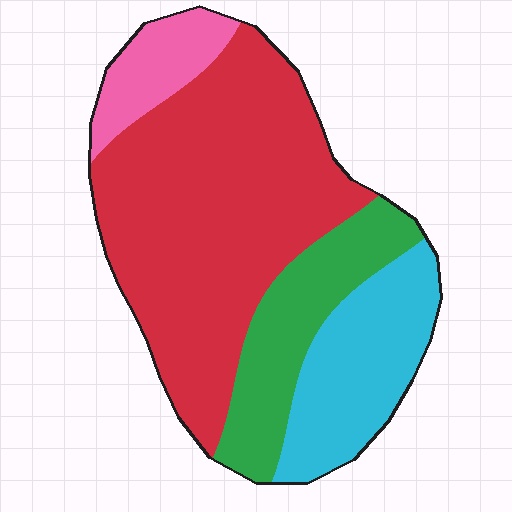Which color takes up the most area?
Red, at roughly 55%.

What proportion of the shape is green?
Green takes up about one sixth (1/6) of the shape.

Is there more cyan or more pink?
Cyan.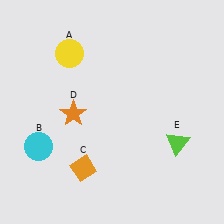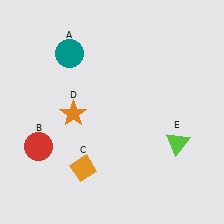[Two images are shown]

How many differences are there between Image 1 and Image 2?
There are 2 differences between the two images.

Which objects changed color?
A changed from yellow to teal. B changed from cyan to red.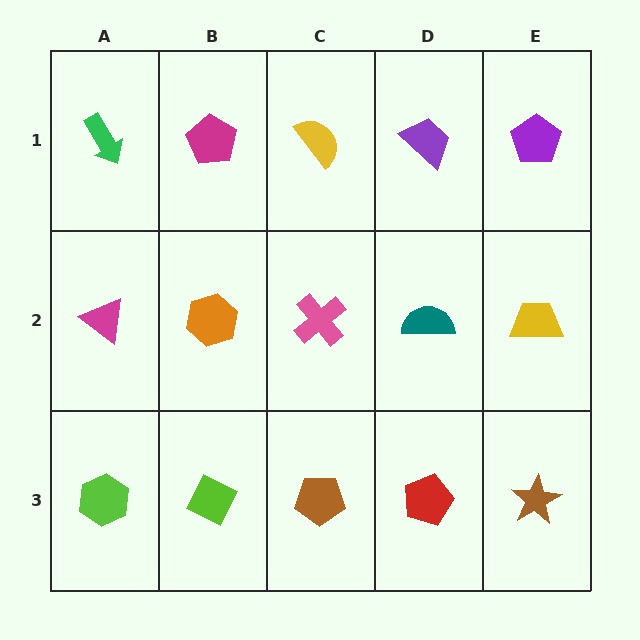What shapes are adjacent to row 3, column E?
A yellow trapezoid (row 2, column E), a red pentagon (row 3, column D).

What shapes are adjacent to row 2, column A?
A green arrow (row 1, column A), a lime hexagon (row 3, column A), an orange hexagon (row 2, column B).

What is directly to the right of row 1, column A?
A magenta pentagon.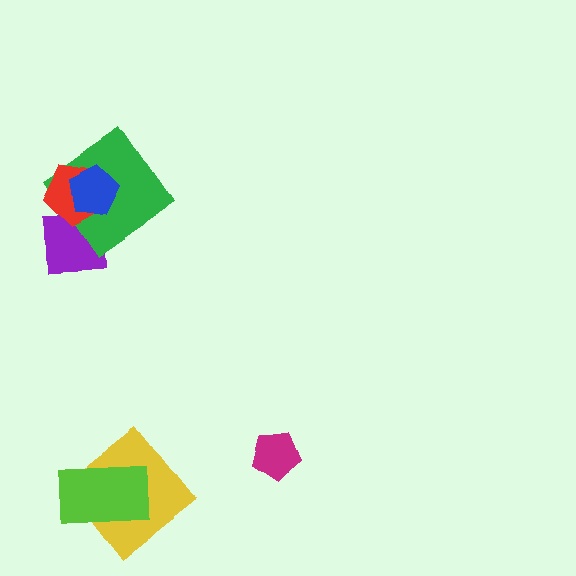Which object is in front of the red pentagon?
The blue pentagon is in front of the red pentagon.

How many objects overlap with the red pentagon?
3 objects overlap with the red pentagon.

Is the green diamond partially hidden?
Yes, it is partially covered by another shape.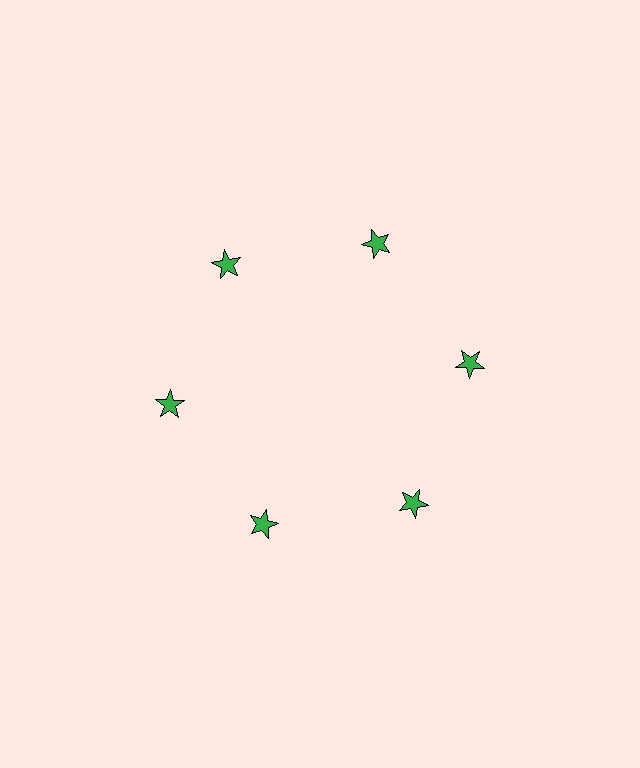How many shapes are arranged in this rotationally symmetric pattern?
There are 6 shapes, arranged in 6 groups of 1.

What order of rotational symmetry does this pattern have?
This pattern has 6-fold rotational symmetry.